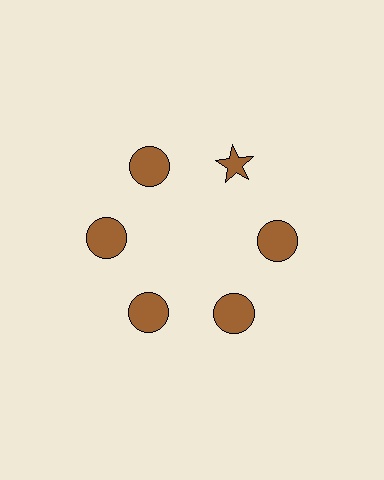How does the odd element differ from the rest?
It has a different shape: star instead of circle.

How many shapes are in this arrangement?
There are 6 shapes arranged in a ring pattern.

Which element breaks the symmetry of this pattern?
The brown star at roughly the 1 o'clock position breaks the symmetry. All other shapes are brown circles.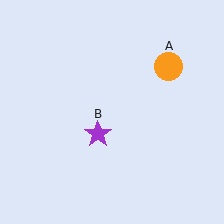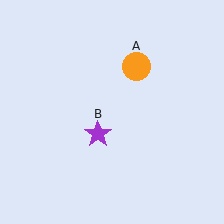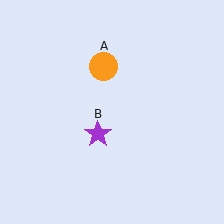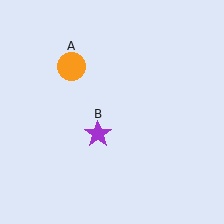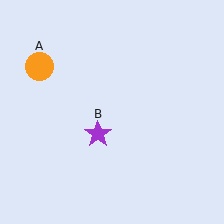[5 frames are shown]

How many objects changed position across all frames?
1 object changed position: orange circle (object A).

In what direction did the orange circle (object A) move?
The orange circle (object A) moved left.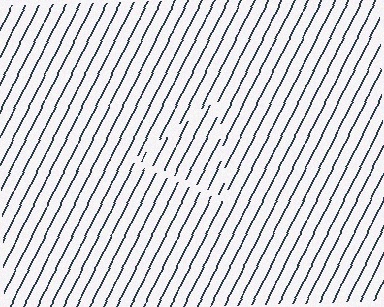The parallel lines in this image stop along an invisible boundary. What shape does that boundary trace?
An illusory triangle. The interior of the shape contains the same grating, shifted by half a period — the contour is defined by the phase discontinuity where line-ends from the inner and outer gratings abut.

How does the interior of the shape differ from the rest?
The interior of the shape contains the same grating, shifted by half a period — the contour is defined by the phase discontinuity where line-ends from the inner and outer gratings abut.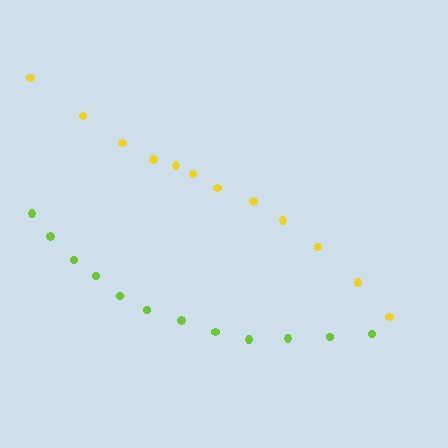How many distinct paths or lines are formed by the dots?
There are 2 distinct paths.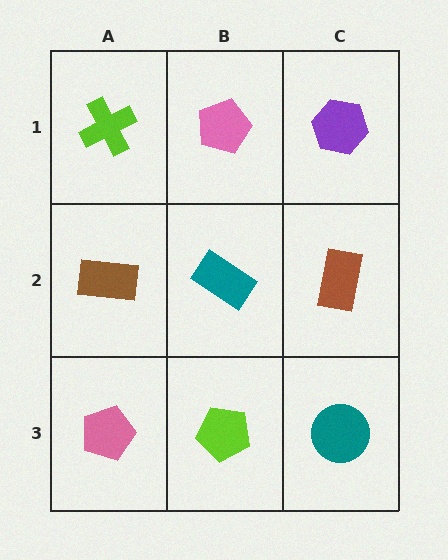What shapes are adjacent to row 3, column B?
A teal rectangle (row 2, column B), a pink pentagon (row 3, column A), a teal circle (row 3, column C).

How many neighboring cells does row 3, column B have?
3.